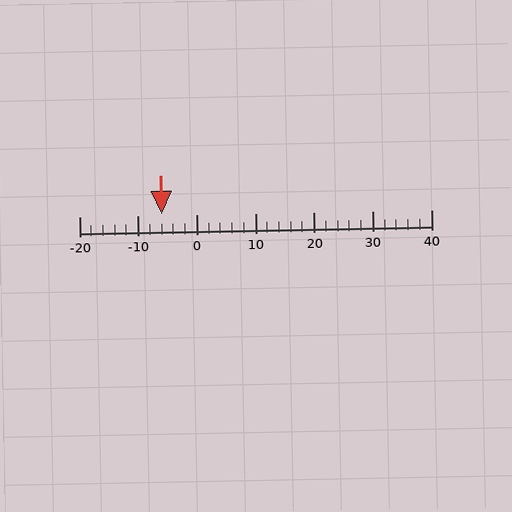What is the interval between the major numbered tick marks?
The major tick marks are spaced 10 units apart.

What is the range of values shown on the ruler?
The ruler shows values from -20 to 40.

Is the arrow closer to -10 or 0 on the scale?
The arrow is closer to -10.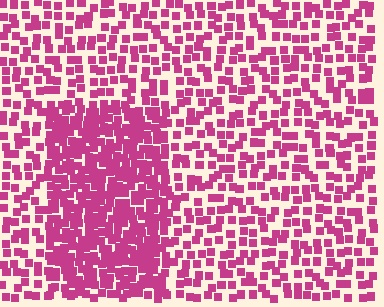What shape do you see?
I see a rectangle.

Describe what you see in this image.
The image contains small magenta elements arranged at two different densities. A rectangle-shaped region is visible where the elements are more densely packed than the surrounding area.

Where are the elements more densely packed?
The elements are more densely packed inside the rectangle boundary.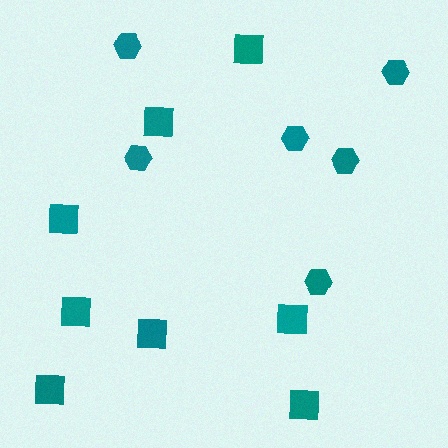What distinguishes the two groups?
There are 2 groups: one group of hexagons (6) and one group of squares (8).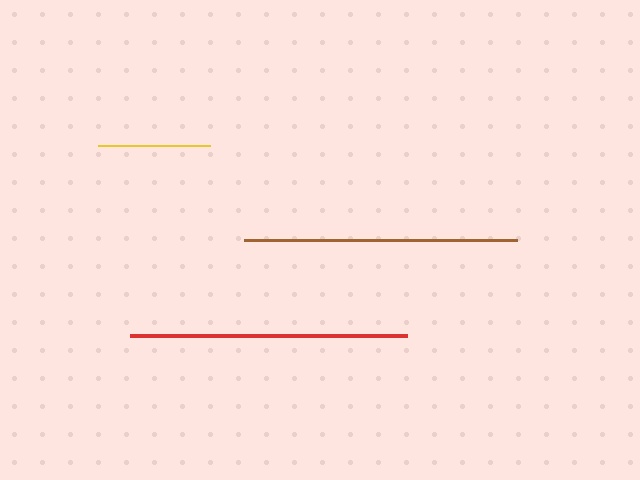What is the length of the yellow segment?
The yellow segment is approximately 112 pixels long.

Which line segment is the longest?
The red line is the longest at approximately 277 pixels.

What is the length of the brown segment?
The brown segment is approximately 273 pixels long.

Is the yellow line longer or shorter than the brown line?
The brown line is longer than the yellow line.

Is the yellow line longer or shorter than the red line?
The red line is longer than the yellow line.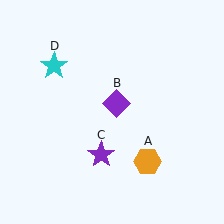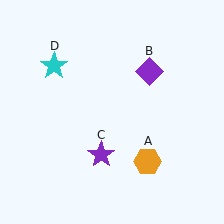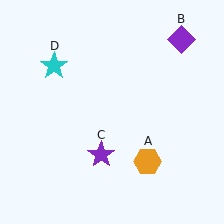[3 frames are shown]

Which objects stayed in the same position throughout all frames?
Orange hexagon (object A) and purple star (object C) and cyan star (object D) remained stationary.